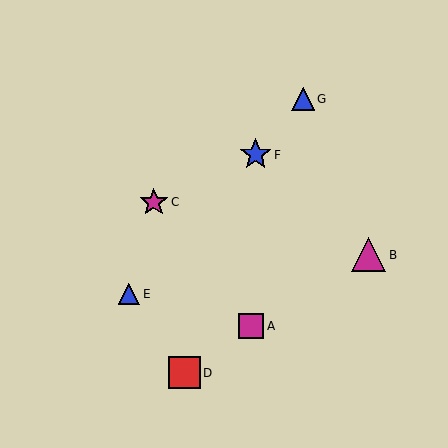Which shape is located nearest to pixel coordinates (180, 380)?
The red square (labeled D) at (184, 373) is nearest to that location.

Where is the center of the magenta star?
The center of the magenta star is at (154, 202).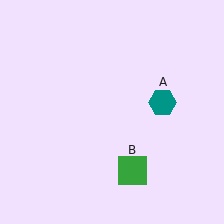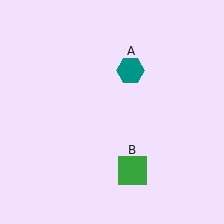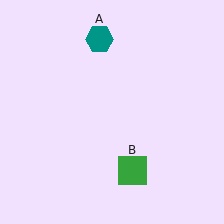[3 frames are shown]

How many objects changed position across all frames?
1 object changed position: teal hexagon (object A).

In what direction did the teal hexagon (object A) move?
The teal hexagon (object A) moved up and to the left.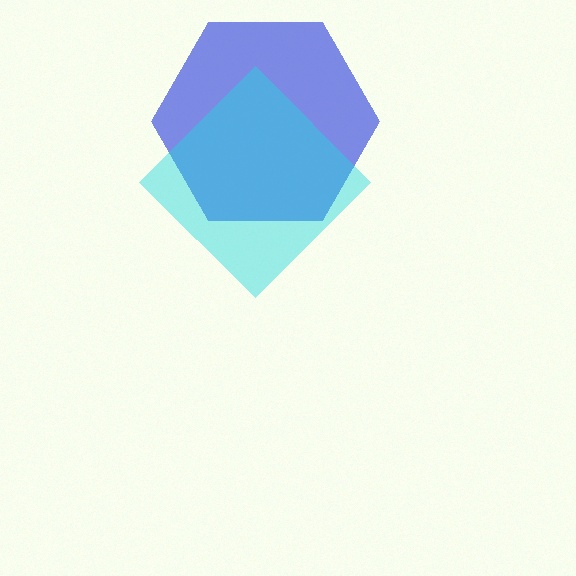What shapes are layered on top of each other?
The layered shapes are: a blue hexagon, a cyan diamond.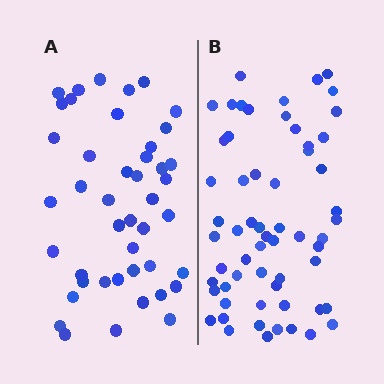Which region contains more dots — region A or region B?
Region B (the right region) has more dots.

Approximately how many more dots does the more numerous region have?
Region B has approximately 15 more dots than region A.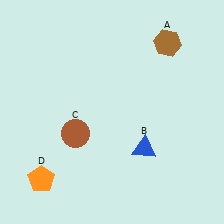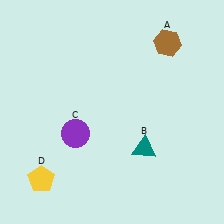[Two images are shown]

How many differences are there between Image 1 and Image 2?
There are 3 differences between the two images.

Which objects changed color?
B changed from blue to teal. C changed from brown to purple. D changed from orange to yellow.